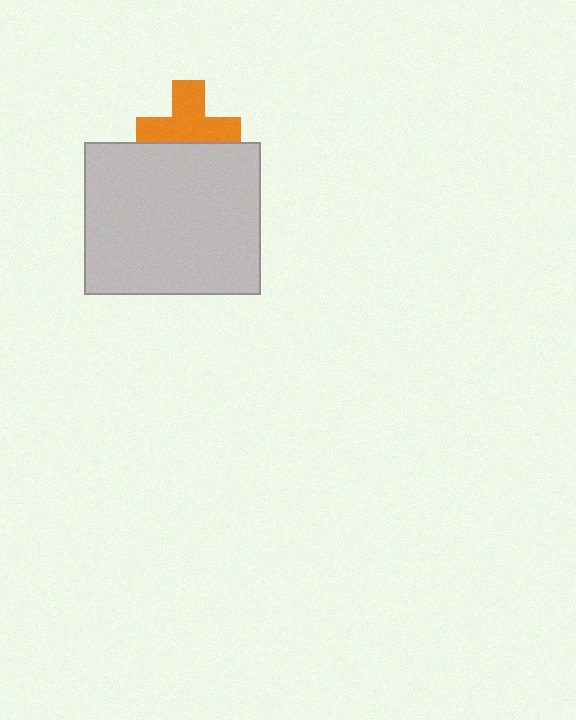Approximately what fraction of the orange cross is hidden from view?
Roughly 35% of the orange cross is hidden behind the light gray rectangle.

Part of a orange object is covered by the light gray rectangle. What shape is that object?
It is a cross.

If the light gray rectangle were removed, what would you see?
You would see the complete orange cross.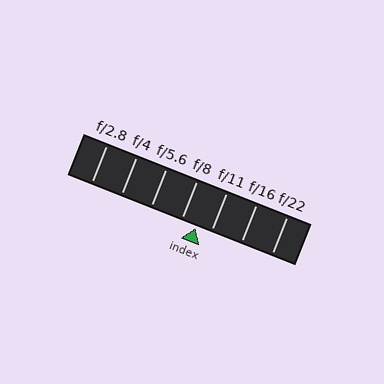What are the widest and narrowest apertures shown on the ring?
The widest aperture shown is f/2.8 and the narrowest is f/22.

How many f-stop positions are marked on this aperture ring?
There are 7 f-stop positions marked.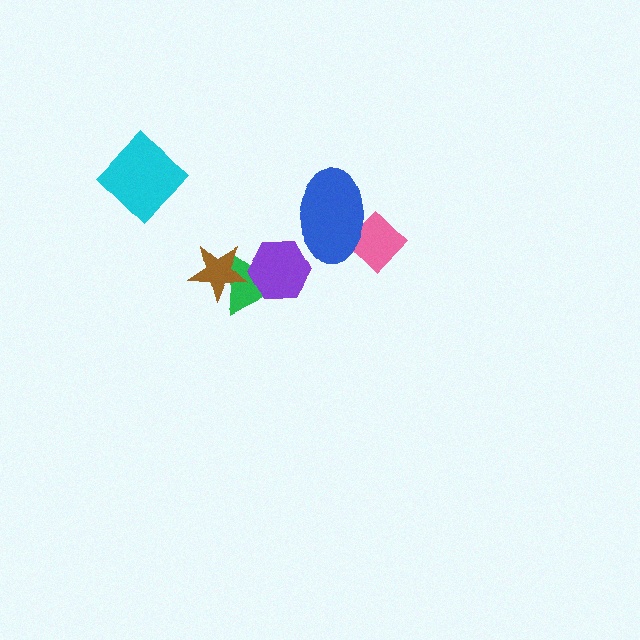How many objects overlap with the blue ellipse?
1 object overlaps with the blue ellipse.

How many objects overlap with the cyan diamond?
0 objects overlap with the cyan diamond.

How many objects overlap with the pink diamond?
1 object overlaps with the pink diamond.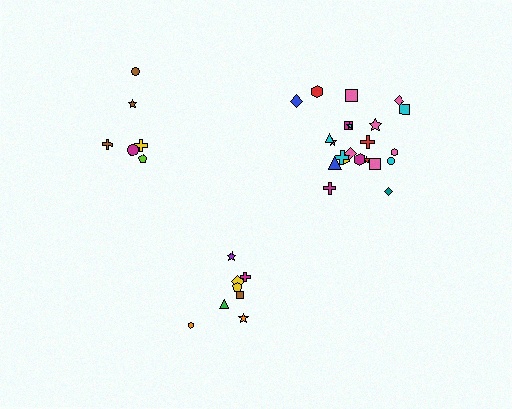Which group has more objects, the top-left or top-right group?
The top-right group.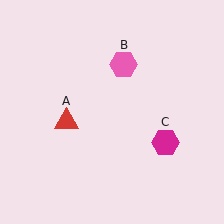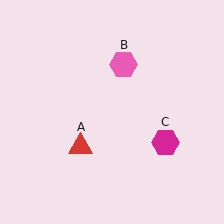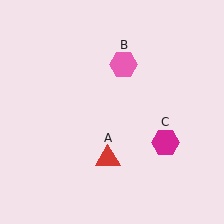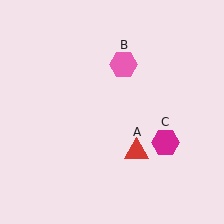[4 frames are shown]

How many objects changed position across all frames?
1 object changed position: red triangle (object A).